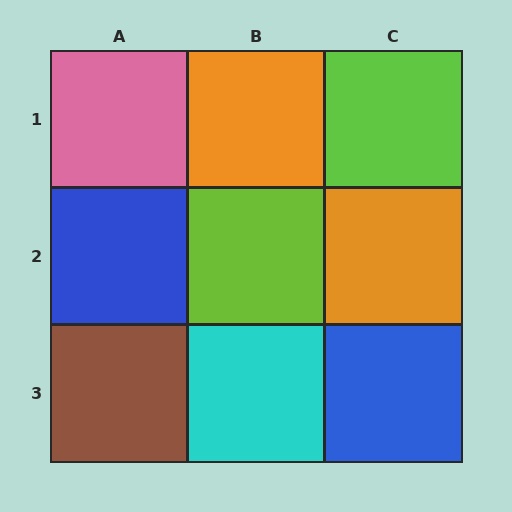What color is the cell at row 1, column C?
Lime.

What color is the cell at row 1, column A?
Pink.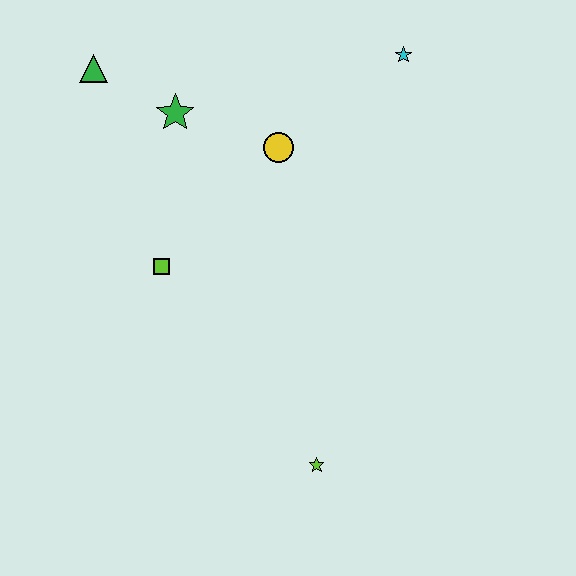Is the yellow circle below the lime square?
No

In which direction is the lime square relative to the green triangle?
The lime square is below the green triangle.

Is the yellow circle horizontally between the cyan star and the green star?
Yes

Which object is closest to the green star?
The green triangle is closest to the green star.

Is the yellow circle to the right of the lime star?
No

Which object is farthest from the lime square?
The cyan star is farthest from the lime square.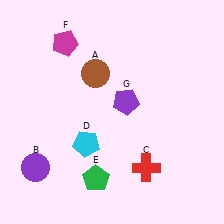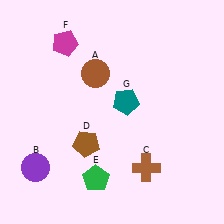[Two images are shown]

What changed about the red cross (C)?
In Image 1, C is red. In Image 2, it changed to brown.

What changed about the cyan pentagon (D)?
In Image 1, D is cyan. In Image 2, it changed to brown.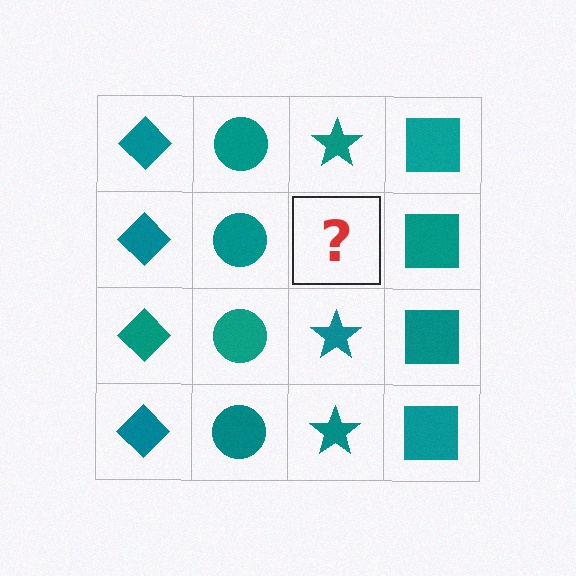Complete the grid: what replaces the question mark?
The question mark should be replaced with a teal star.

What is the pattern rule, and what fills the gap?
The rule is that each column has a consistent shape. The gap should be filled with a teal star.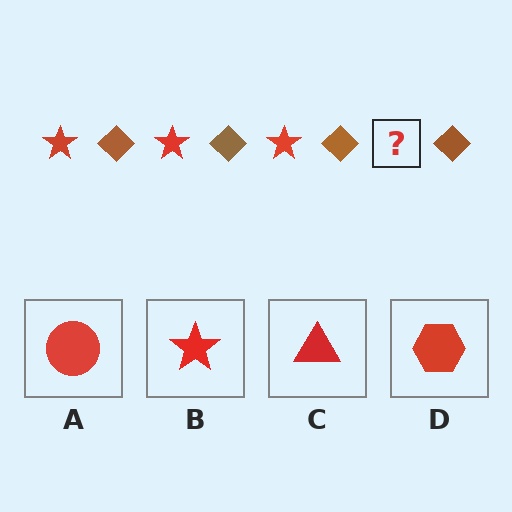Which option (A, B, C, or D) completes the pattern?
B.